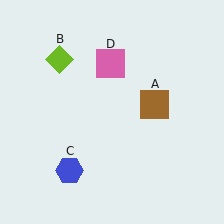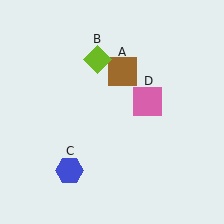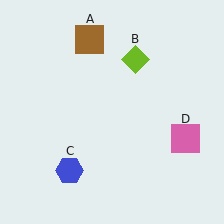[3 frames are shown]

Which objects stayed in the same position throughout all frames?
Blue hexagon (object C) remained stationary.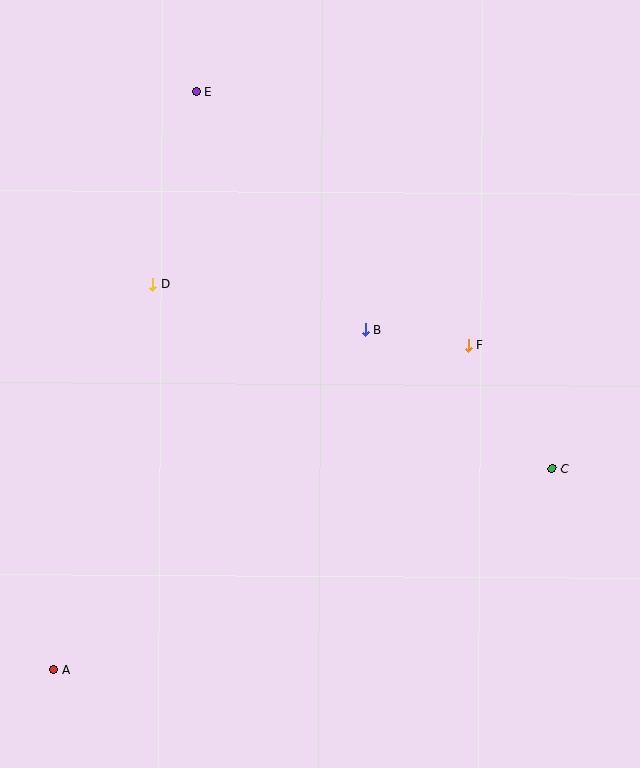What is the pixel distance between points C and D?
The distance between C and D is 441 pixels.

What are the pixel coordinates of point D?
Point D is at (152, 284).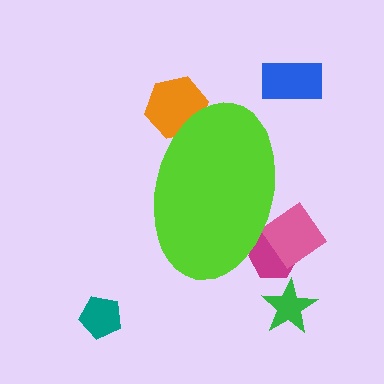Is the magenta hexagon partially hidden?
Yes, the magenta hexagon is partially hidden behind the lime ellipse.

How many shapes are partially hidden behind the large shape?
3 shapes are partially hidden.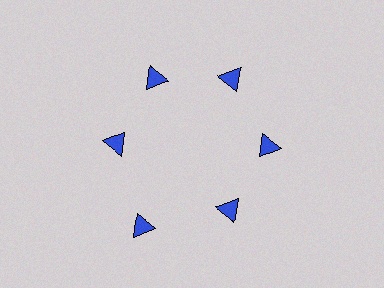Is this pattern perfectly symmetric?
No. The 6 blue triangles are arranged in a ring, but one element near the 7 o'clock position is pushed outward from the center, breaking the 6-fold rotational symmetry.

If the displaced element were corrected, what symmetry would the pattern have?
It would have 6-fold rotational symmetry — the pattern would map onto itself every 60 degrees.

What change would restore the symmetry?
The symmetry would be restored by moving it inward, back onto the ring so that all 6 triangles sit at equal angles and equal distance from the center.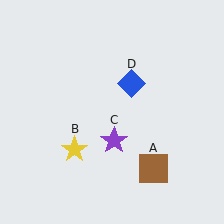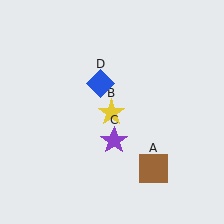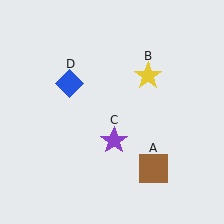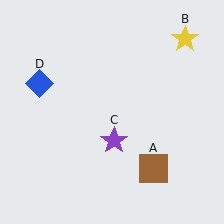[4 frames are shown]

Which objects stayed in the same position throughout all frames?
Brown square (object A) and purple star (object C) remained stationary.